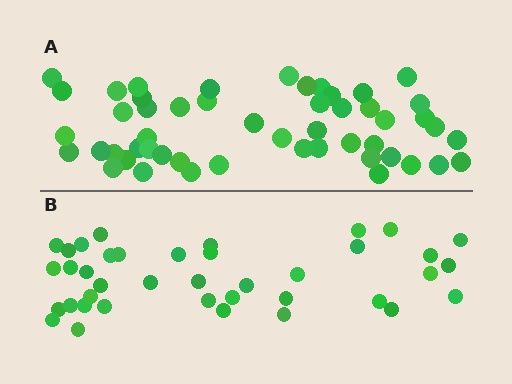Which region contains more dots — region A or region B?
Region A (the top region) has more dots.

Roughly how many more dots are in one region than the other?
Region A has roughly 12 or so more dots than region B.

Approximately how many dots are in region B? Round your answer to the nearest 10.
About 40 dots. (The exact count is 39, which rounds to 40.)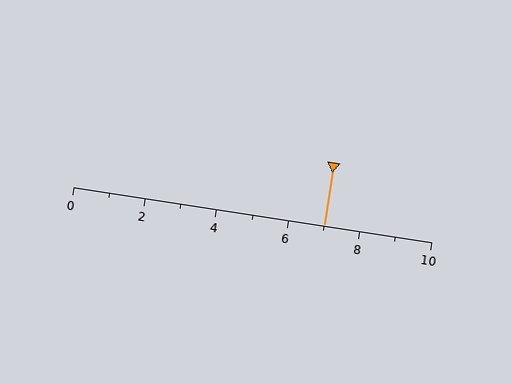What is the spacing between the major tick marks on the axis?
The major ticks are spaced 2 apart.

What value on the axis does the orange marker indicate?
The marker indicates approximately 7.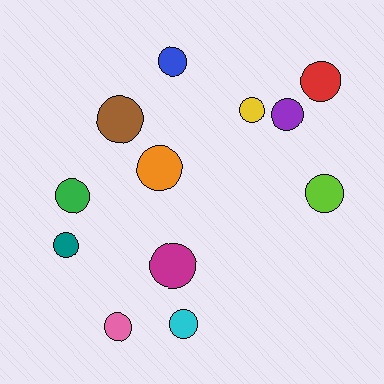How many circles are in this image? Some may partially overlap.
There are 12 circles.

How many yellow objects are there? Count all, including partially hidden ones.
There is 1 yellow object.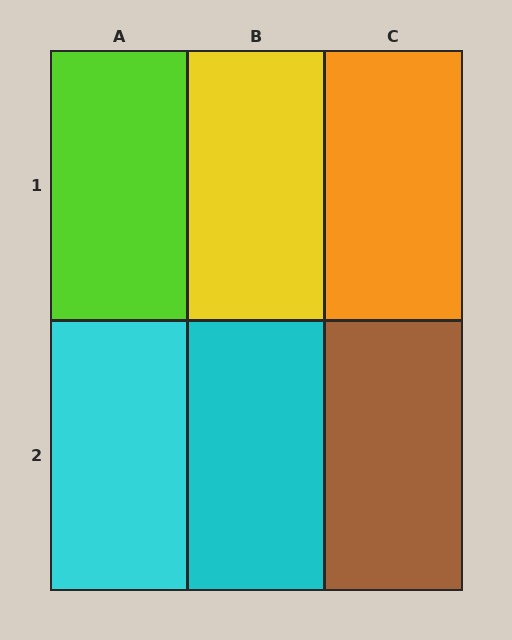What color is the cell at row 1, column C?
Orange.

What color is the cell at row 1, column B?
Yellow.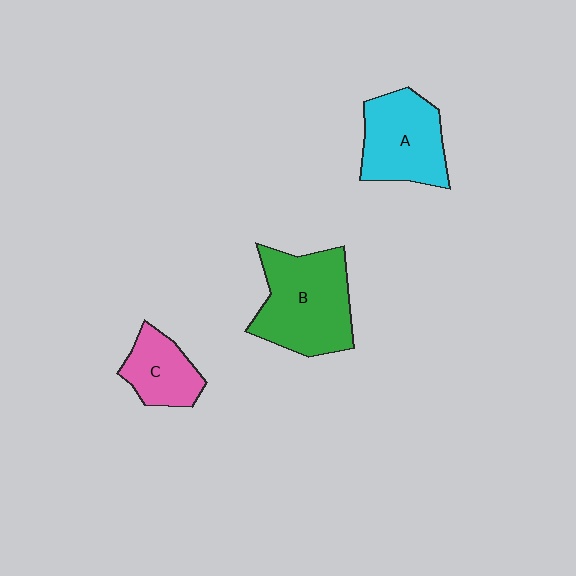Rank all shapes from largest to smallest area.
From largest to smallest: B (green), A (cyan), C (pink).